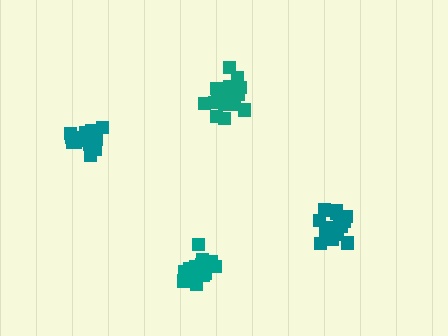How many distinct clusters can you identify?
There are 4 distinct clusters.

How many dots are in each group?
Group 1: 18 dots, Group 2: 16 dots, Group 3: 21 dots, Group 4: 20 dots (75 total).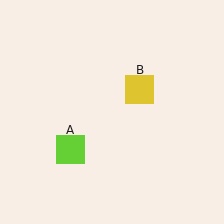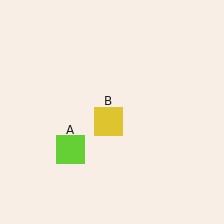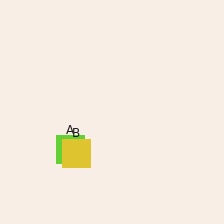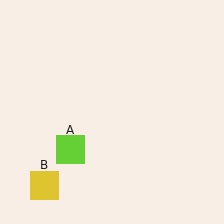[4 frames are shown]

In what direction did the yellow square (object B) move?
The yellow square (object B) moved down and to the left.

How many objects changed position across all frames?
1 object changed position: yellow square (object B).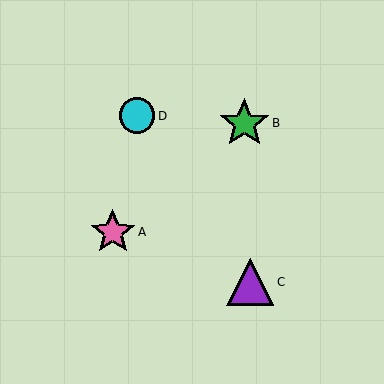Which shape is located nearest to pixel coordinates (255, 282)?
The purple triangle (labeled C) at (250, 282) is nearest to that location.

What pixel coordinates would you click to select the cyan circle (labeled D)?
Click at (137, 116) to select the cyan circle D.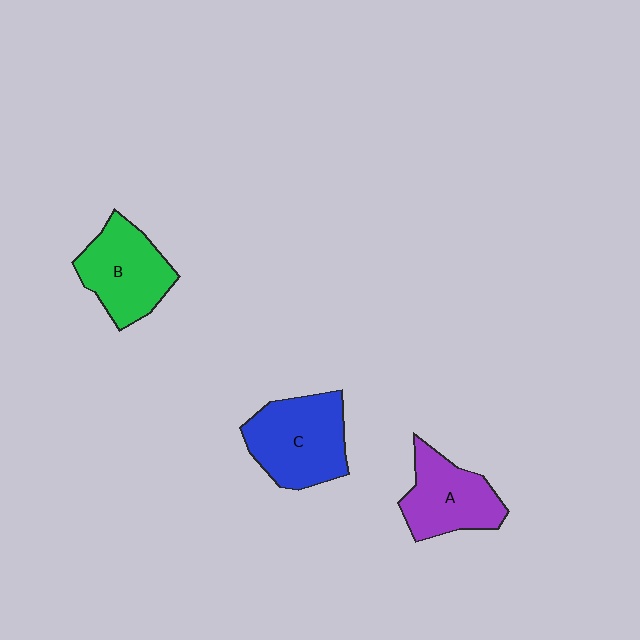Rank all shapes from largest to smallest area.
From largest to smallest: C (blue), B (green), A (purple).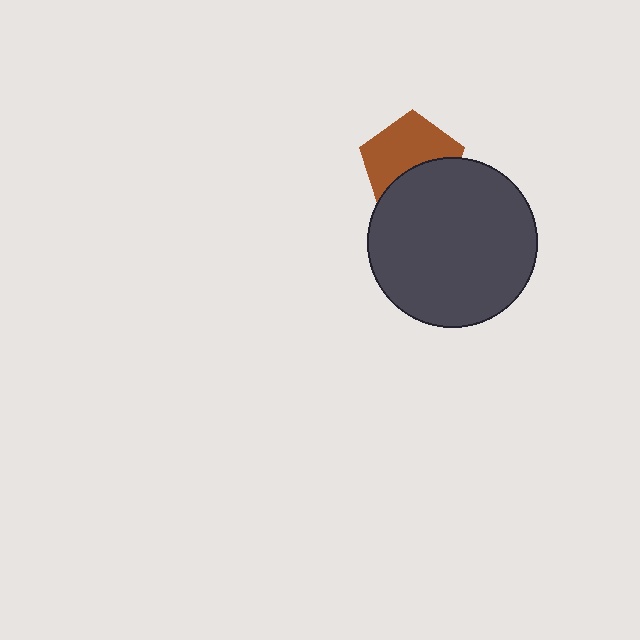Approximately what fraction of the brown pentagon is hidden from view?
Roughly 41% of the brown pentagon is hidden behind the dark gray circle.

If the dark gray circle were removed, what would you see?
You would see the complete brown pentagon.